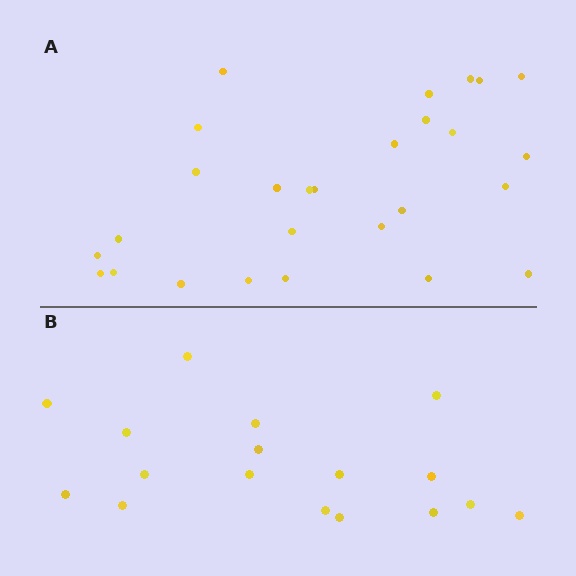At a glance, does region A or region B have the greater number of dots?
Region A (the top region) has more dots.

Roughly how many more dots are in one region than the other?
Region A has roughly 10 or so more dots than region B.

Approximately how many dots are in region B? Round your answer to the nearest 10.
About 20 dots. (The exact count is 17, which rounds to 20.)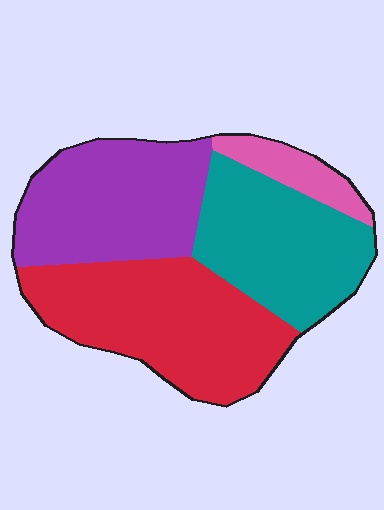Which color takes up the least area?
Pink, at roughly 10%.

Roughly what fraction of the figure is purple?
Purple covers 29% of the figure.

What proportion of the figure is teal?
Teal covers around 30% of the figure.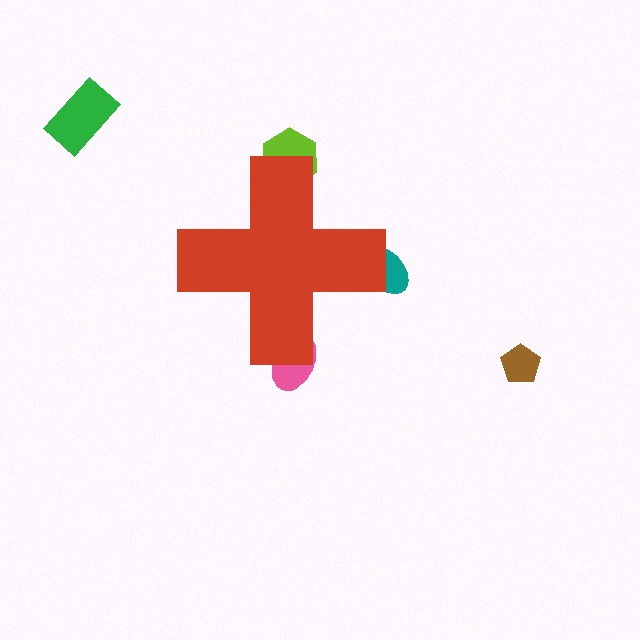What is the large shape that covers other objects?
A red cross.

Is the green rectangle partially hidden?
No, the green rectangle is fully visible.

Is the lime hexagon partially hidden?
Yes, the lime hexagon is partially hidden behind the red cross.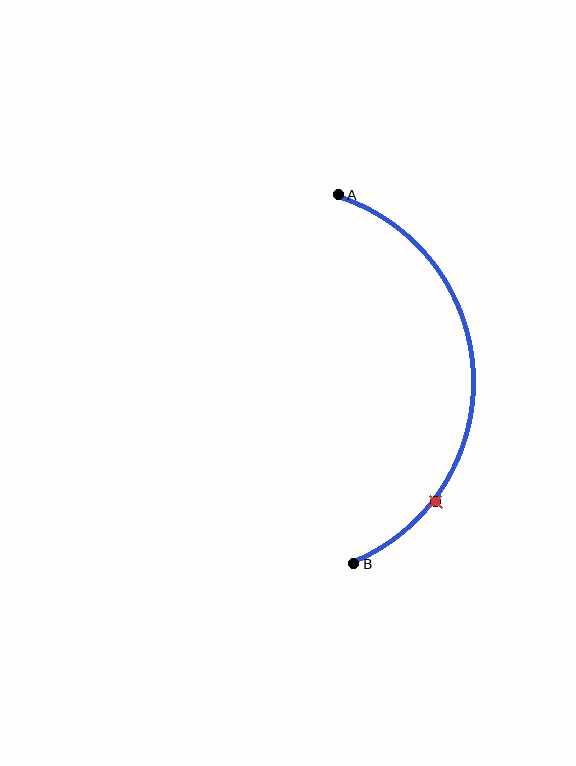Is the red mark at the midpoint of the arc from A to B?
No. The red mark lies on the arc but is closer to endpoint B. The arc midpoint would be at the point on the curve equidistant along the arc from both A and B.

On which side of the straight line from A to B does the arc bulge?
The arc bulges to the right of the straight line connecting A and B.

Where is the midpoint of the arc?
The arc midpoint is the point on the curve farthest from the straight line joining A and B. It sits to the right of that line.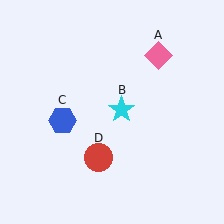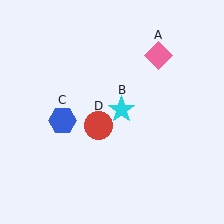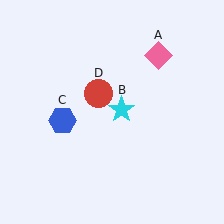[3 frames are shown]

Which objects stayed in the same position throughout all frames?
Pink diamond (object A) and cyan star (object B) and blue hexagon (object C) remained stationary.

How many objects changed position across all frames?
1 object changed position: red circle (object D).